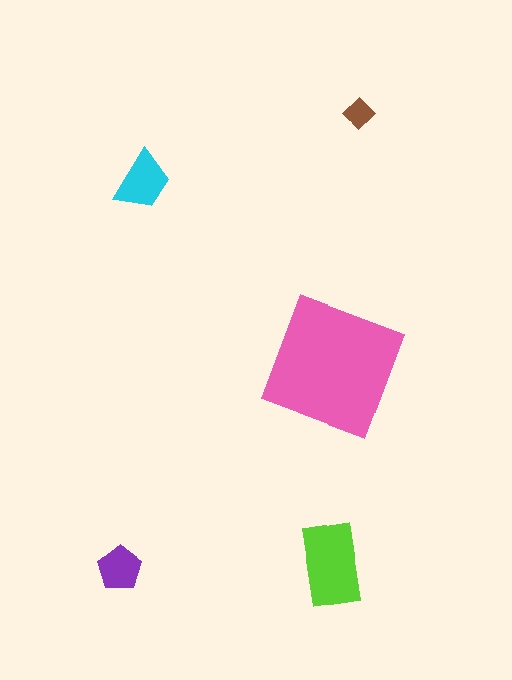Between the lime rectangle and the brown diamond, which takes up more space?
The lime rectangle.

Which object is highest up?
The brown diamond is topmost.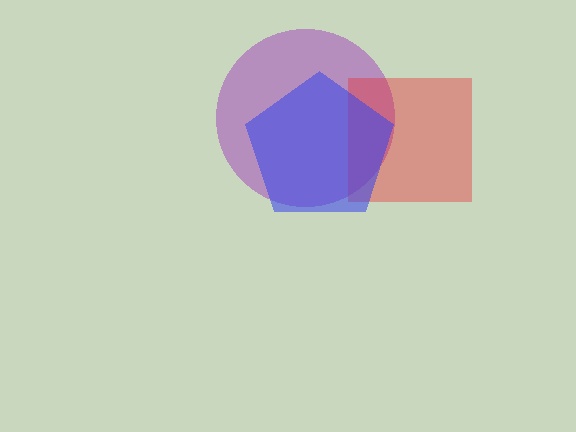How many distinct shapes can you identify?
There are 3 distinct shapes: a purple circle, a red square, a blue pentagon.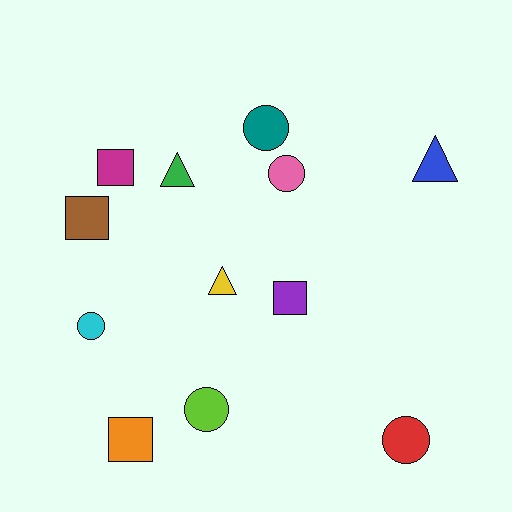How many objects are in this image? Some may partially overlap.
There are 12 objects.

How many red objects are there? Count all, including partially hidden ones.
There is 1 red object.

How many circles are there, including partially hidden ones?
There are 5 circles.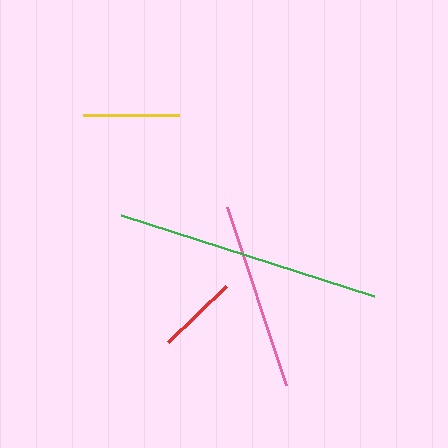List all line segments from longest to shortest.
From longest to shortest: green, pink, yellow, red.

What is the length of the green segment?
The green segment is approximately 265 pixels long.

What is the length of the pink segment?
The pink segment is approximately 188 pixels long.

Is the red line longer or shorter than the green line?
The green line is longer than the red line.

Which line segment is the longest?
The green line is the longest at approximately 265 pixels.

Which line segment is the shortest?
The red line is the shortest at approximately 80 pixels.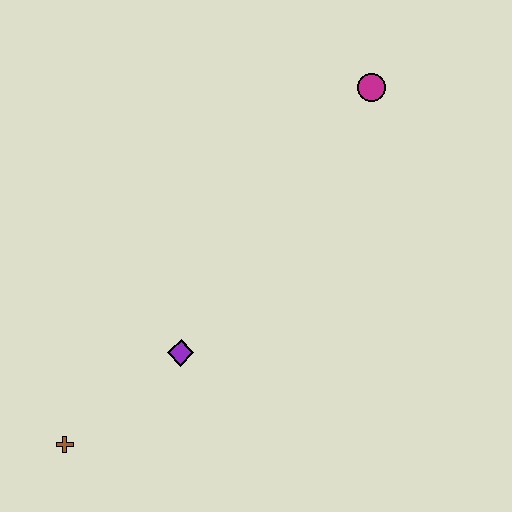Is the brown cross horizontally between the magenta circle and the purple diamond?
No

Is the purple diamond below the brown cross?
No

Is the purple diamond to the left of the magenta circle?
Yes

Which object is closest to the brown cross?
The purple diamond is closest to the brown cross.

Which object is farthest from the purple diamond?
The magenta circle is farthest from the purple diamond.